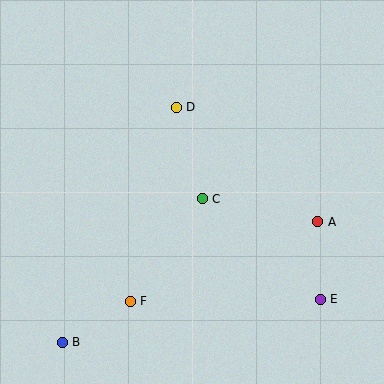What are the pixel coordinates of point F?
Point F is at (130, 301).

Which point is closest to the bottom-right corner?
Point E is closest to the bottom-right corner.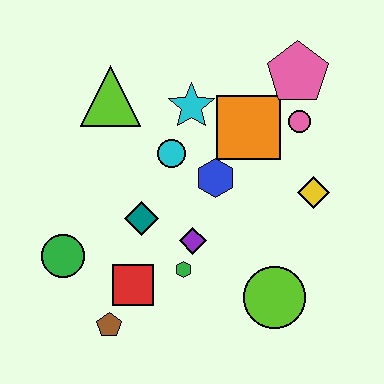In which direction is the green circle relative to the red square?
The green circle is to the left of the red square.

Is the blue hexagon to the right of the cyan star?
Yes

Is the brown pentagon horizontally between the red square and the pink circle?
No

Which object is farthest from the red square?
The pink pentagon is farthest from the red square.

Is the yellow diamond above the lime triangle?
No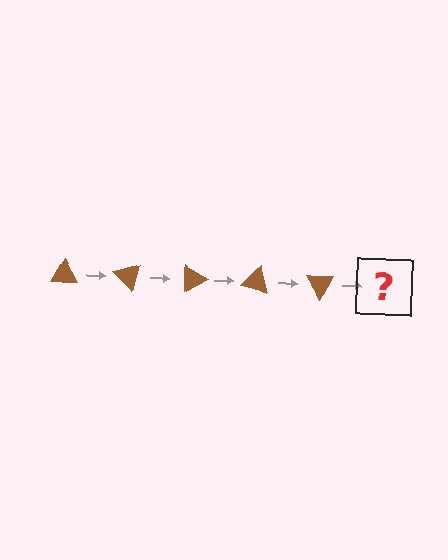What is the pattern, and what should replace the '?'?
The pattern is that the triangle rotates 45 degrees each step. The '?' should be a brown triangle rotated 225 degrees.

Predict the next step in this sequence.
The next step is a brown triangle rotated 225 degrees.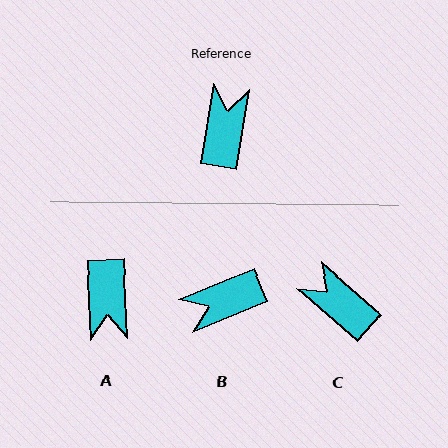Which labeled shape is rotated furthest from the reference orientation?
A, about 168 degrees away.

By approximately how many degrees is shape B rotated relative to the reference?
Approximately 122 degrees counter-clockwise.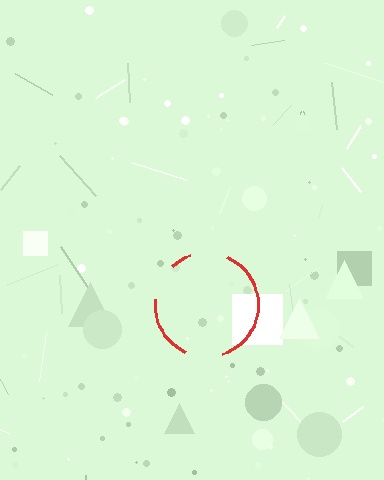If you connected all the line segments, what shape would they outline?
They would outline a circle.